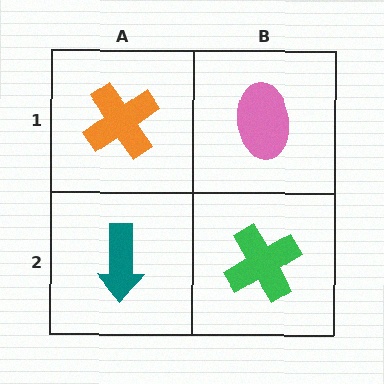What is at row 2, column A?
A teal arrow.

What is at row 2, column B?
A green cross.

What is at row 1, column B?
A pink ellipse.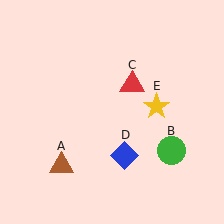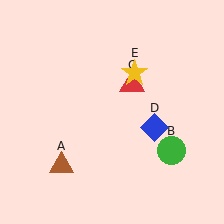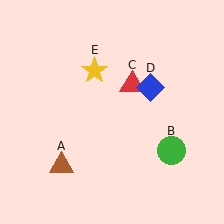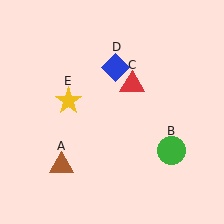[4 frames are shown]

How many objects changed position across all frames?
2 objects changed position: blue diamond (object D), yellow star (object E).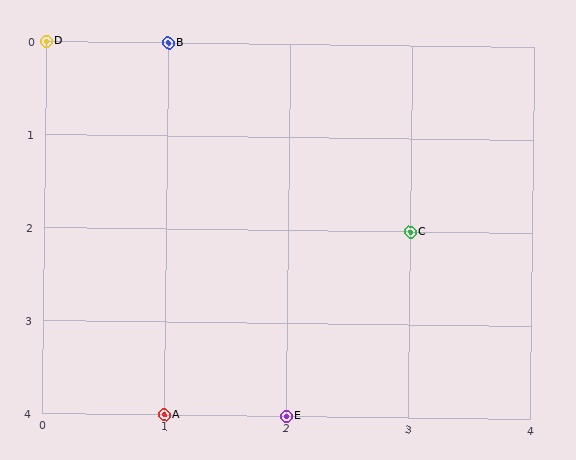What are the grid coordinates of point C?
Point C is at grid coordinates (3, 2).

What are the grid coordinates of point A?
Point A is at grid coordinates (1, 4).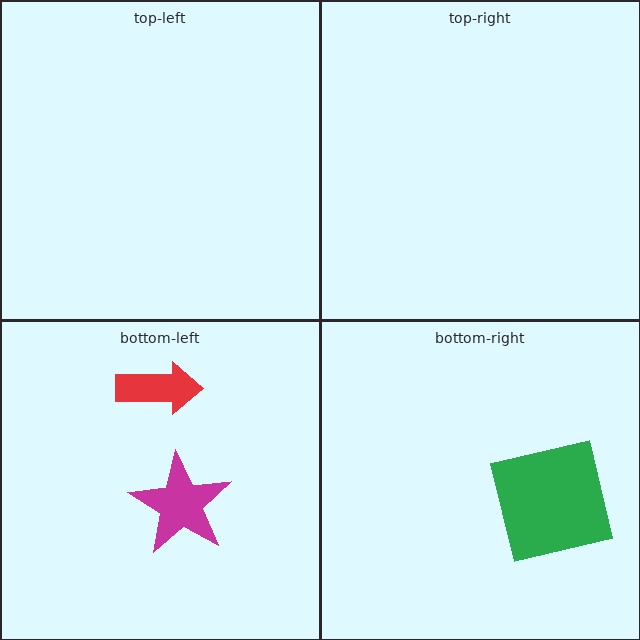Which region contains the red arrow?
The bottom-left region.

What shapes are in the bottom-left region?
The red arrow, the magenta star.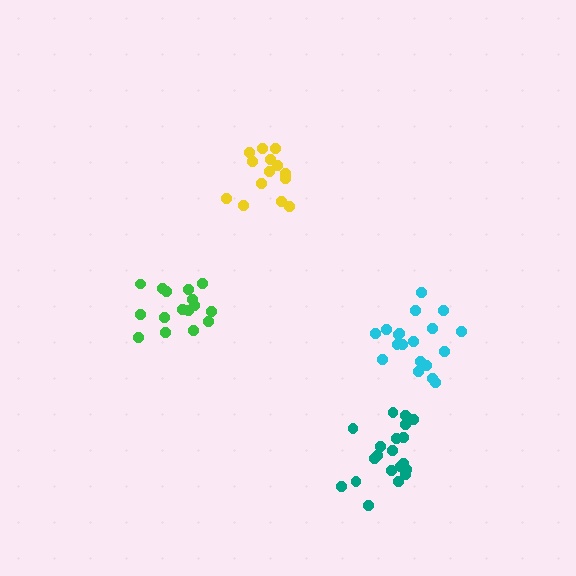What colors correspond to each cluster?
The clusters are colored: cyan, yellow, green, teal.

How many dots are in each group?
Group 1: 19 dots, Group 2: 14 dots, Group 3: 16 dots, Group 4: 20 dots (69 total).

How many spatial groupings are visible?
There are 4 spatial groupings.